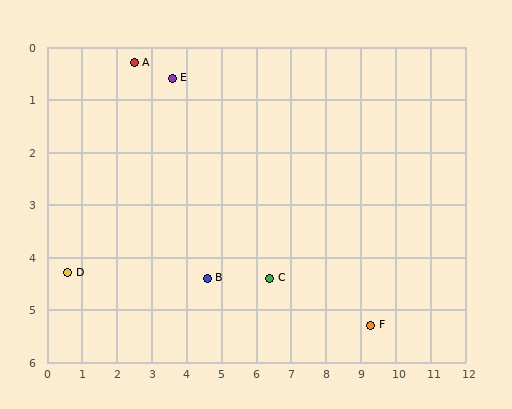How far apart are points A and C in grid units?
Points A and C are about 5.7 grid units apart.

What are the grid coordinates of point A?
Point A is at approximately (2.5, 0.3).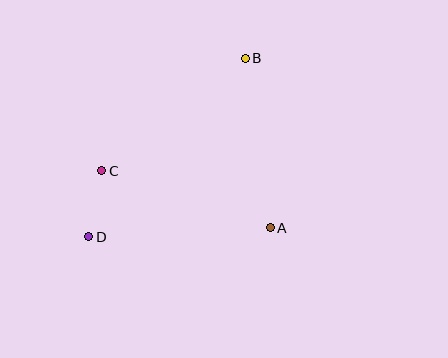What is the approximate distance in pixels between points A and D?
The distance between A and D is approximately 182 pixels.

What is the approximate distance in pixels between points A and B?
The distance between A and B is approximately 172 pixels.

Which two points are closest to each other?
Points C and D are closest to each other.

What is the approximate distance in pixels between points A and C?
The distance between A and C is approximately 178 pixels.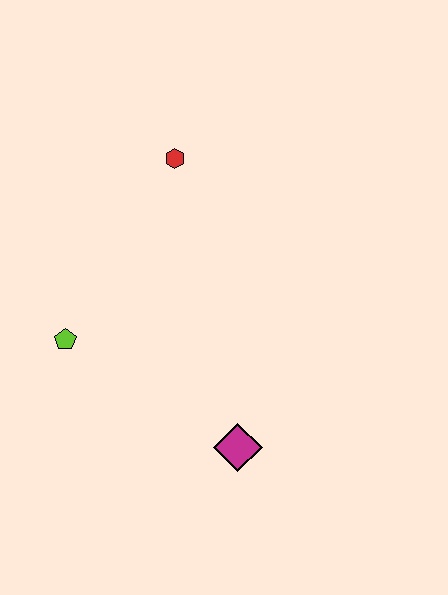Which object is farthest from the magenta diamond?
The red hexagon is farthest from the magenta diamond.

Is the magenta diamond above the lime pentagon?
No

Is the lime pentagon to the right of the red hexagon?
No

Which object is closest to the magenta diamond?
The lime pentagon is closest to the magenta diamond.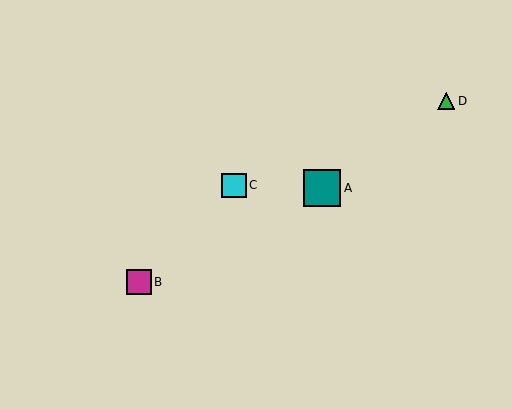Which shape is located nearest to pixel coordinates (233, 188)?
The cyan square (labeled C) at (234, 185) is nearest to that location.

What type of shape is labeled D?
Shape D is a green triangle.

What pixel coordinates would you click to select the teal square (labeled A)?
Click at (322, 188) to select the teal square A.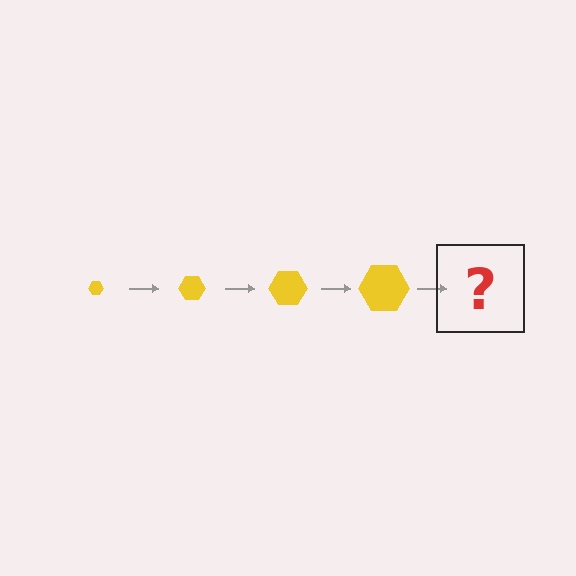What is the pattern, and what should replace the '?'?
The pattern is that the hexagon gets progressively larger each step. The '?' should be a yellow hexagon, larger than the previous one.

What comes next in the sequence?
The next element should be a yellow hexagon, larger than the previous one.